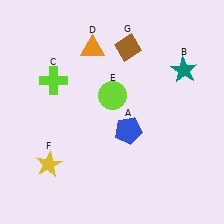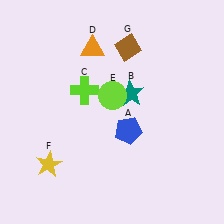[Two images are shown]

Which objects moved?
The objects that moved are: the teal star (B), the lime cross (C).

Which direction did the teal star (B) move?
The teal star (B) moved left.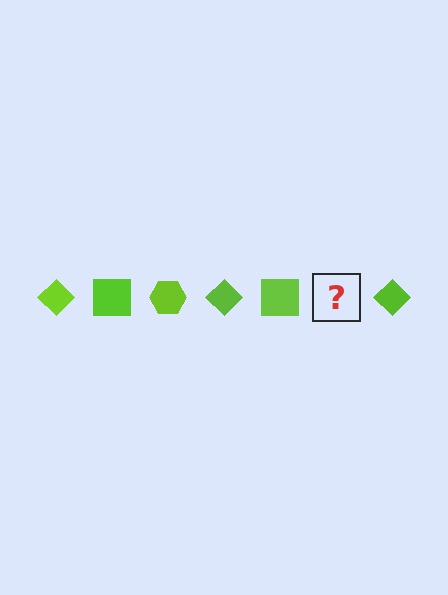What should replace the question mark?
The question mark should be replaced with a lime hexagon.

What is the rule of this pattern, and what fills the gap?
The rule is that the pattern cycles through diamond, square, hexagon shapes in lime. The gap should be filled with a lime hexagon.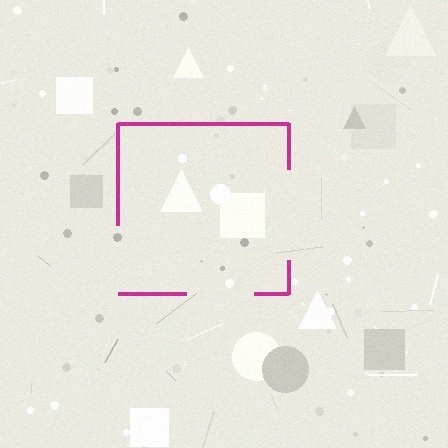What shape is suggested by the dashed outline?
The dashed outline suggests a square.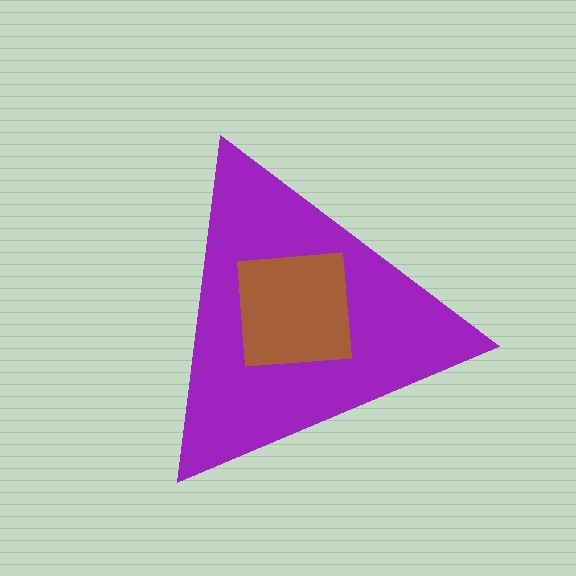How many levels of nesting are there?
2.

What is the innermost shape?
The brown square.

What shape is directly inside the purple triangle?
The brown square.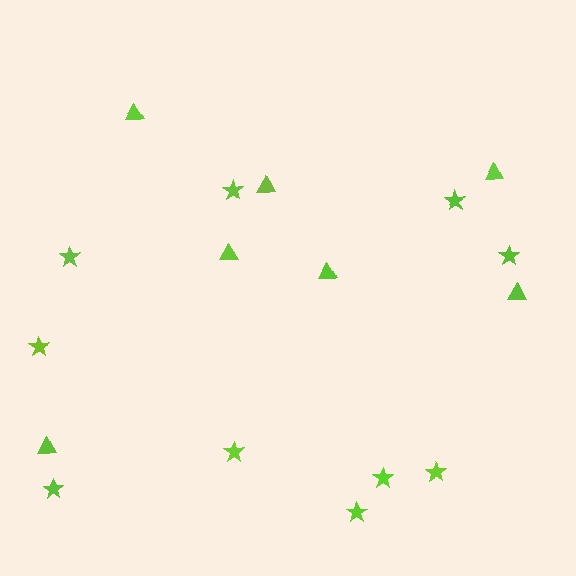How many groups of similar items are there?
There are 2 groups: one group of triangles (7) and one group of stars (10).